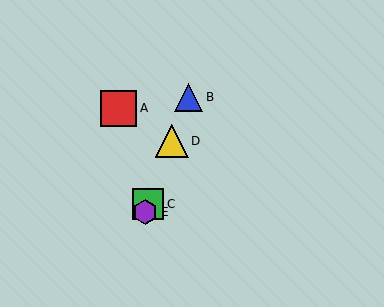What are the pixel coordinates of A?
Object A is at (119, 108).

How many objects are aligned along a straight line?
4 objects (B, C, D, E) are aligned along a straight line.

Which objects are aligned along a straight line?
Objects B, C, D, E are aligned along a straight line.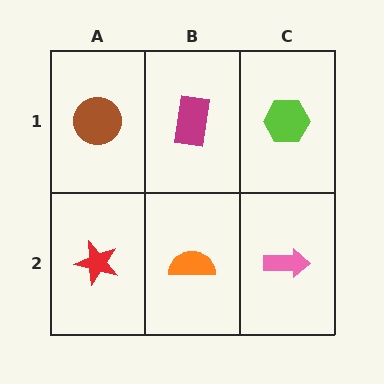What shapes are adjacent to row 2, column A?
A brown circle (row 1, column A), an orange semicircle (row 2, column B).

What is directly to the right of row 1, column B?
A lime hexagon.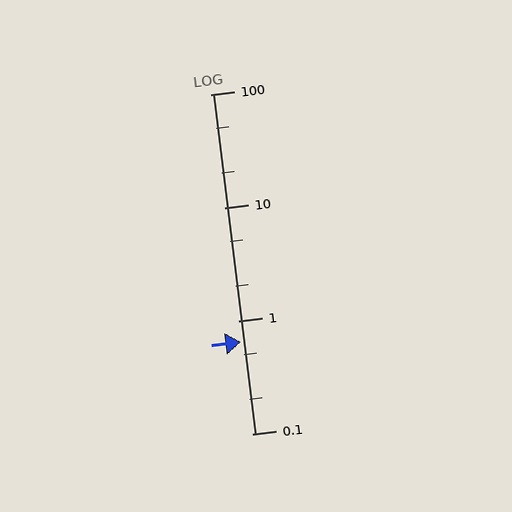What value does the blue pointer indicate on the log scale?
The pointer indicates approximately 0.65.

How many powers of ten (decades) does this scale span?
The scale spans 3 decades, from 0.1 to 100.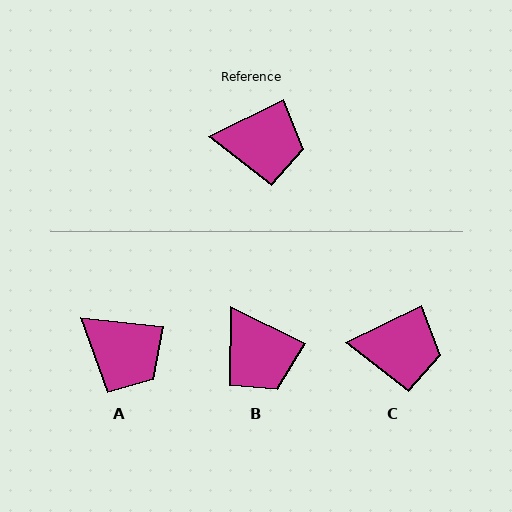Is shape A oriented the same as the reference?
No, it is off by about 32 degrees.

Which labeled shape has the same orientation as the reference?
C.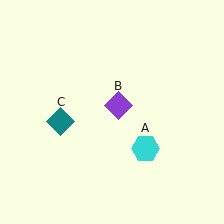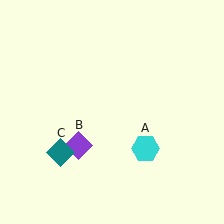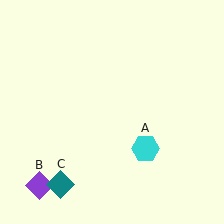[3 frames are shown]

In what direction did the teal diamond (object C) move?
The teal diamond (object C) moved down.